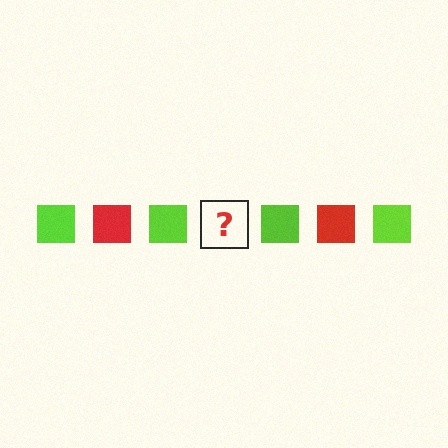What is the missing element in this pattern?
The missing element is a red square.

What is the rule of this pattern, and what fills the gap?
The rule is that the pattern cycles through lime, red squares. The gap should be filled with a red square.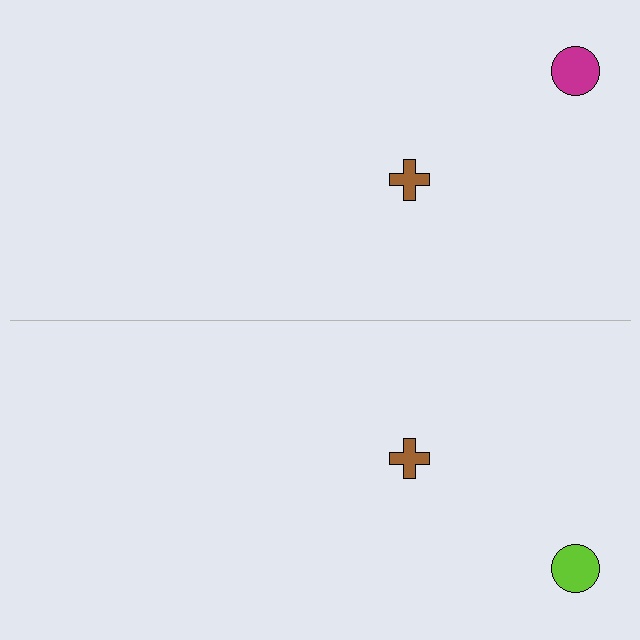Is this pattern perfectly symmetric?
No, the pattern is not perfectly symmetric. The lime circle on the bottom side breaks the symmetry — its mirror counterpart is magenta.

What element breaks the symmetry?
The lime circle on the bottom side breaks the symmetry — its mirror counterpart is magenta.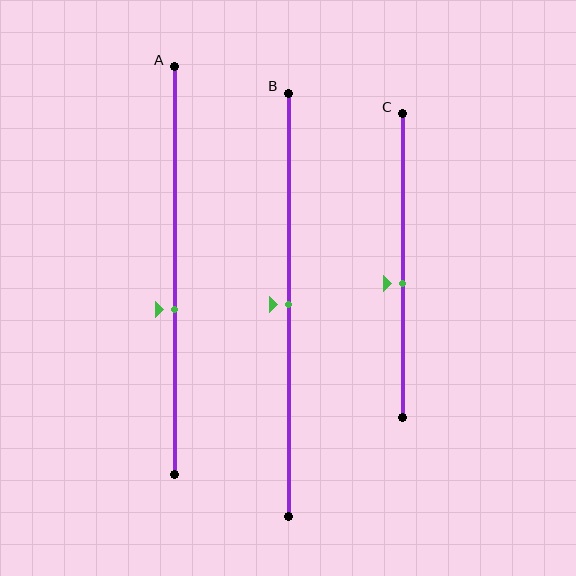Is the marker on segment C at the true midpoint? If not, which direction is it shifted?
No, the marker on segment C is shifted downward by about 6% of the segment length.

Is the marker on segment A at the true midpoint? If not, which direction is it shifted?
No, the marker on segment A is shifted downward by about 9% of the segment length.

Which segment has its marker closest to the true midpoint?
Segment B has its marker closest to the true midpoint.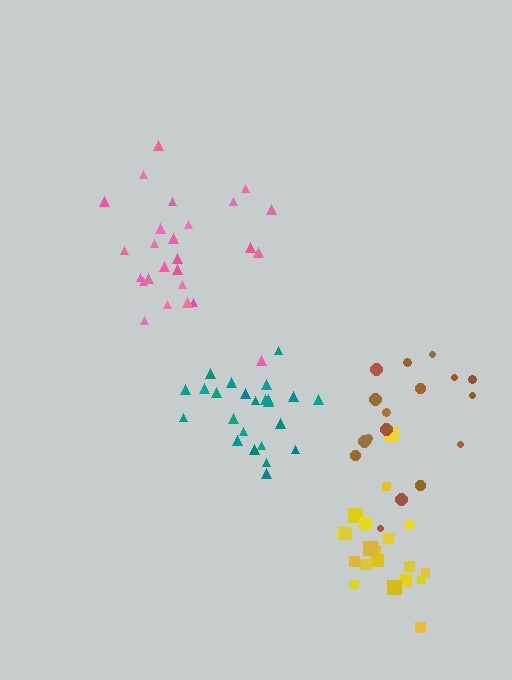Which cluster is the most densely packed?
Teal.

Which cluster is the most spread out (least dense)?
Pink.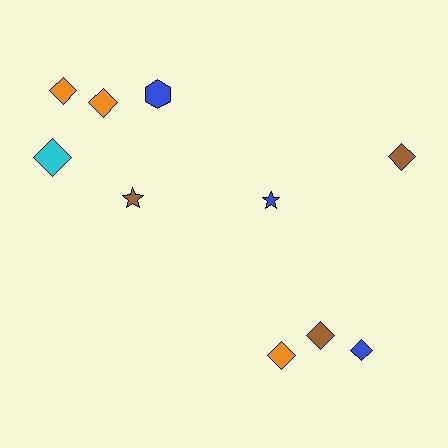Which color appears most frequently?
Blue, with 3 objects.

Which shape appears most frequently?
Diamond, with 7 objects.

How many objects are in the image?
There are 10 objects.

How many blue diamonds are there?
There is 1 blue diamond.